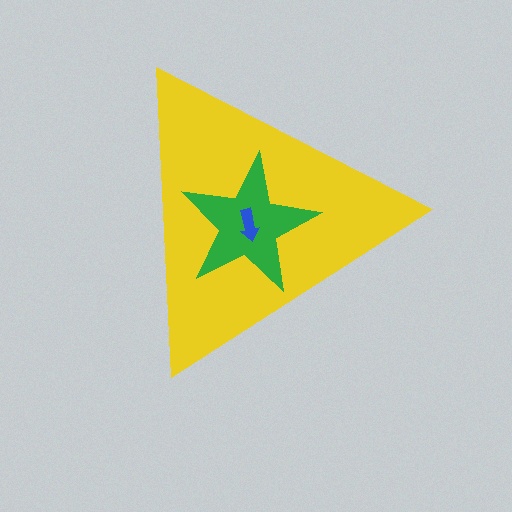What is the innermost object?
The blue arrow.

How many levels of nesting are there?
3.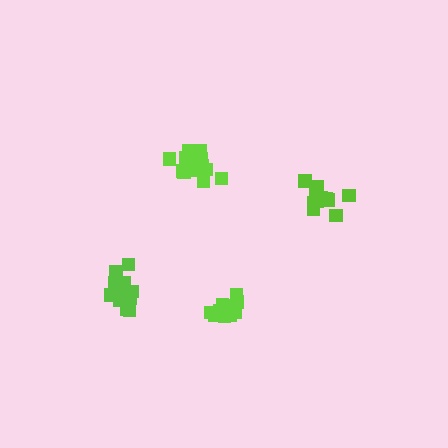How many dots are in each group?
Group 1: 11 dots, Group 2: 14 dots, Group 3: 17 dots, Group 4: 13 dots (55 total).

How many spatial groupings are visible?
There are 4 spatial groupings.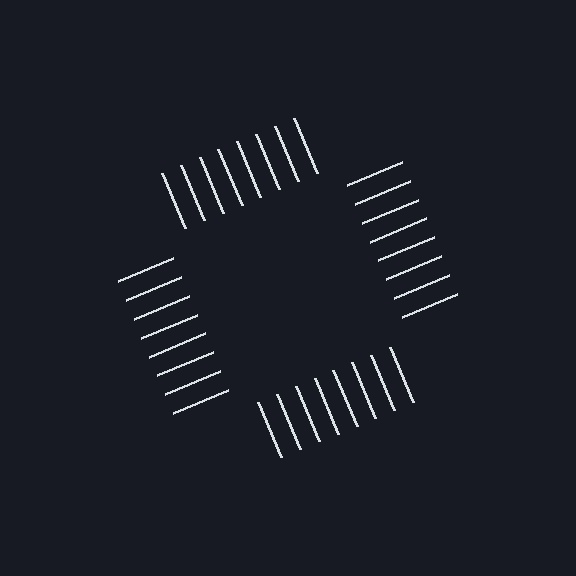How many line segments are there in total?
32 — 8 along each of the 4 edges.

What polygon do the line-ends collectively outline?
An illusory square — the line segments terminate on its edges but no continuous stroke is drawn.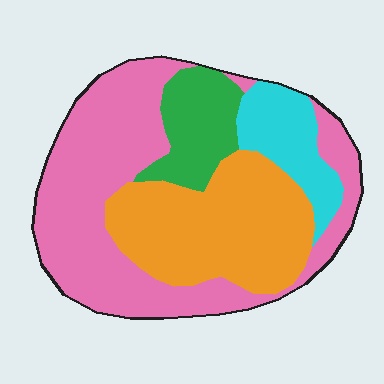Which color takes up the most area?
Pink, at roughly 45%.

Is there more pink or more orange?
Pink.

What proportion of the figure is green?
Green covers around 10% of the figure.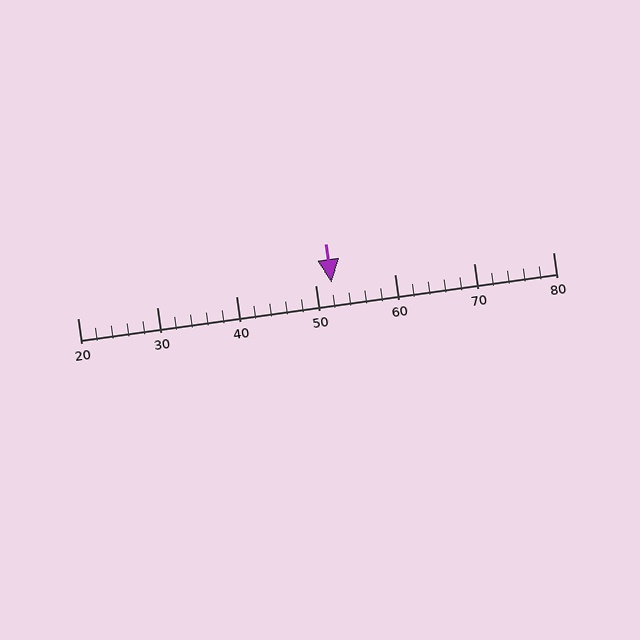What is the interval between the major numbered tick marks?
The major tick marks are spaced 10 units apart.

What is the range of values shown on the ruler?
The ruler shows values from 20 to 80.